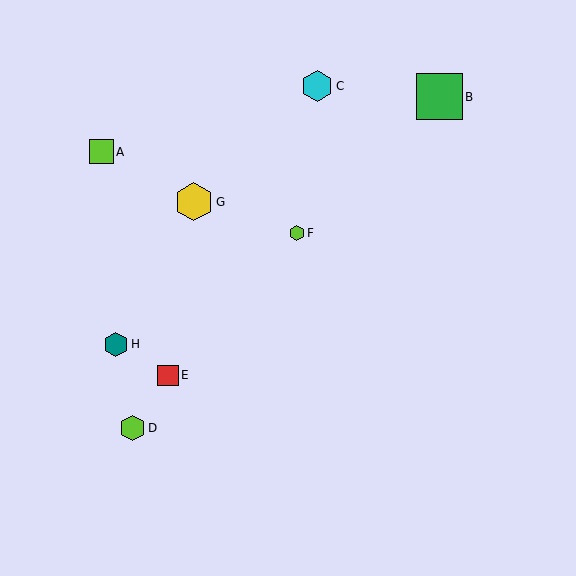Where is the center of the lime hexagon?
The center of the lime hexagon is at (297, 233).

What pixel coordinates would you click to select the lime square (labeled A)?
Click at (101, 152) to select the lime square A.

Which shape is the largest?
The green square (labeled B) is the largest.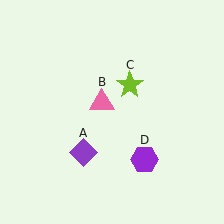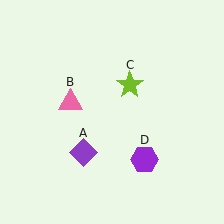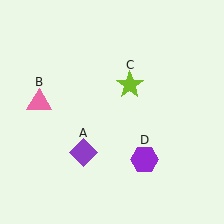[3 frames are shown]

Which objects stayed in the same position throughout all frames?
Purple diamond (object A) and lime star (object C) and purple hexagon (object D) remained stationary.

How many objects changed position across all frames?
1 object changed position: pink triangle (object B).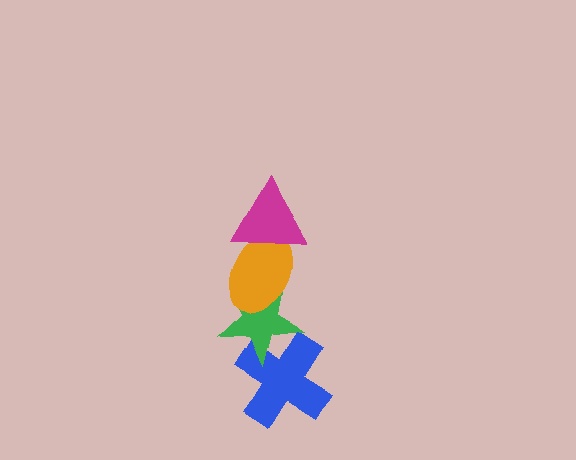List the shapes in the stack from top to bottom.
From top to bottom: the magenta triangle, the orange ellipse, the green star, the blue cross.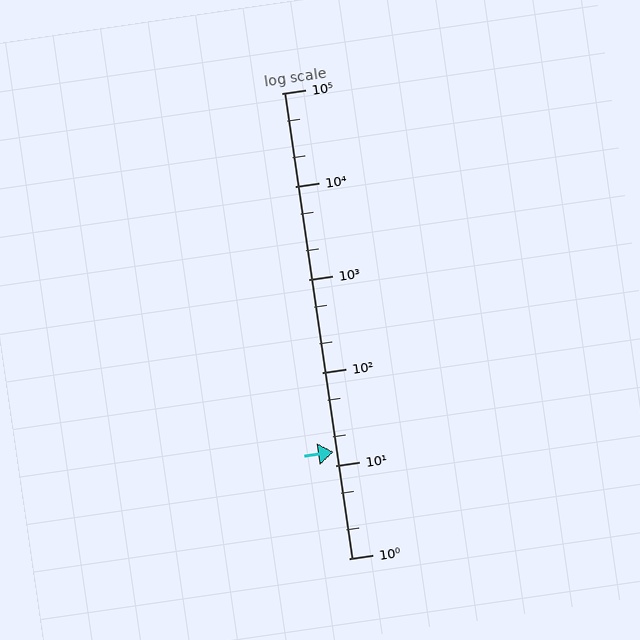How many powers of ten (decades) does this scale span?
The scale spans 5 decades, from 1 to 100000.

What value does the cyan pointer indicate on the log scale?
The pointer indicates approximately 14.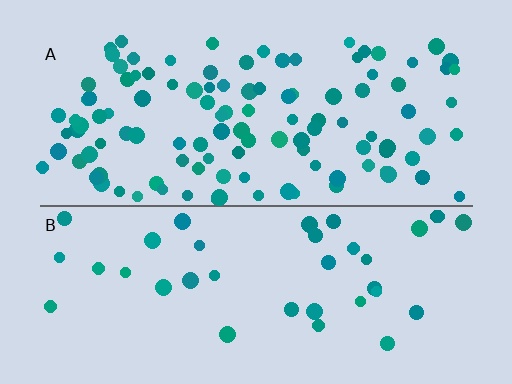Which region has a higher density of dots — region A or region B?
A (the top).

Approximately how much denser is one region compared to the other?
Approximately 2.9× — region A over region B.